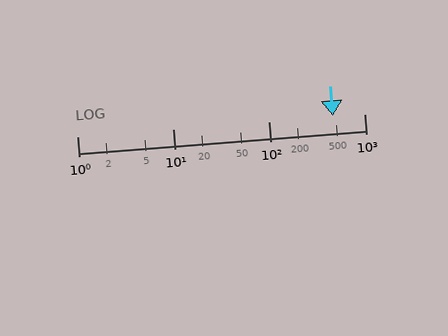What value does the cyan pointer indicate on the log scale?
The pointer indicates approximately 470.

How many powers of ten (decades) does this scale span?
The scale spans 3 decades, from 1 to 1000.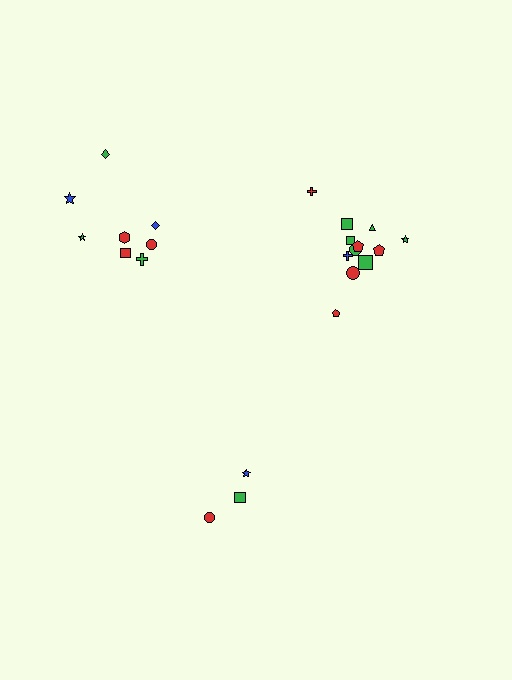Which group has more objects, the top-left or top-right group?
The top-right group.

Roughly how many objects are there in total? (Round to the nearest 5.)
Roughly 25 objects in total.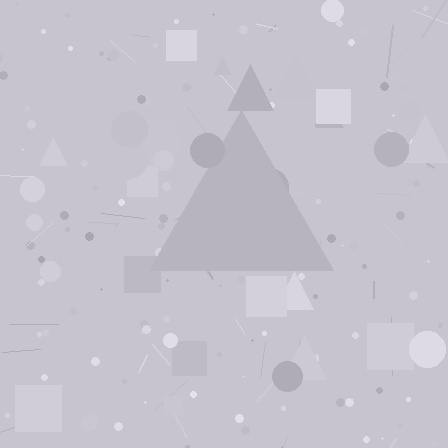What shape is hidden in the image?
A triangle is hidden in the image.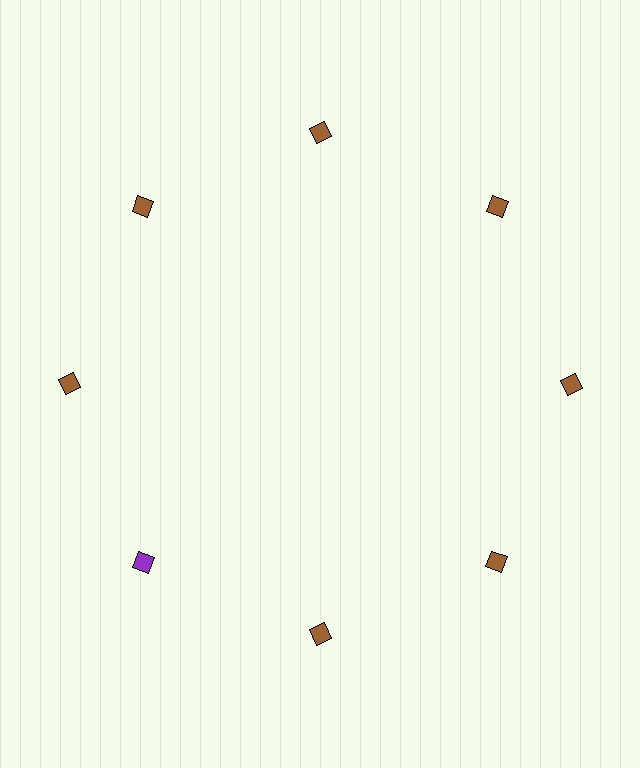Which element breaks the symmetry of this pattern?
The purple diamond at roughly the 8 o'clock position breaks the symmetry. All other shapes are brown diamonds.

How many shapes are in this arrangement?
There are 8 shapes arranged in a ring pattern.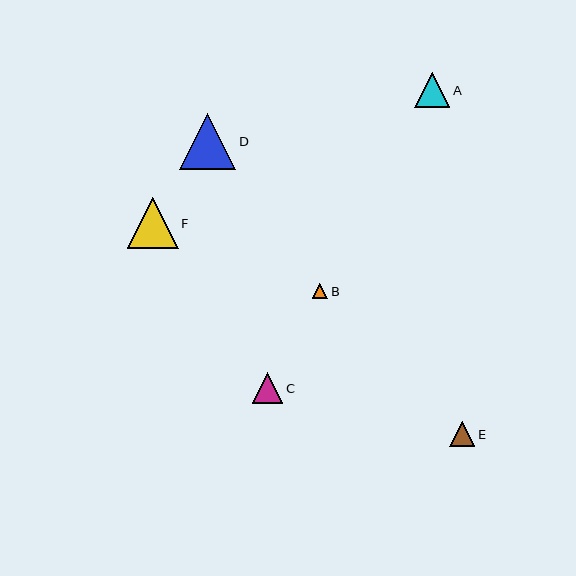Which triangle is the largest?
Triangle D is the largest with a size of approximately 57 pixels.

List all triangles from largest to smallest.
From largest to smallest: D, F, A, C, E, B.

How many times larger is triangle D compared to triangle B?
Triangle D is approximately 3.7 times the size of triangle B.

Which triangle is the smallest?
Triangle B is the smallest with a size of approximately 16 pixels.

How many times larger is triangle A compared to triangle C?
Triangle A is approximately 1.2 times the size of triangle C.